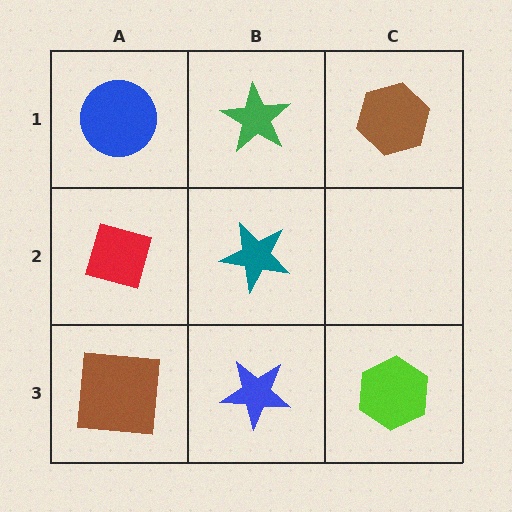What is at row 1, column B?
A green star.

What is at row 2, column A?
A red diamond.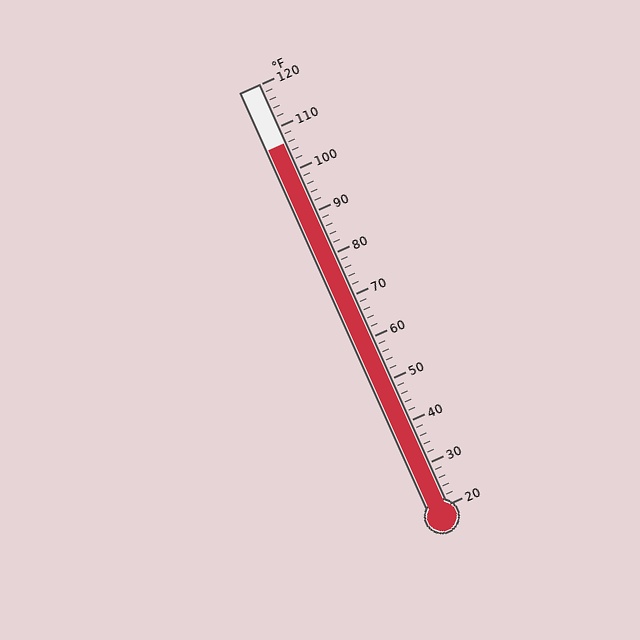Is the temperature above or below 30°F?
The temperature is above 30°F.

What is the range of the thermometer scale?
The thermometer scale ranges from 20°F to 120°F.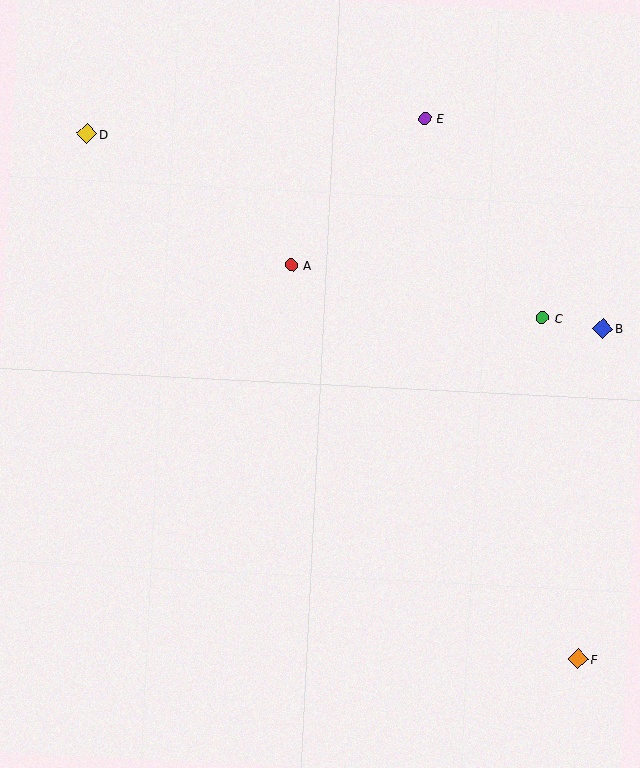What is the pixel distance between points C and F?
The distance between C and F is 343 pixels.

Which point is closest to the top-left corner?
Point D is closest to the top-left corner.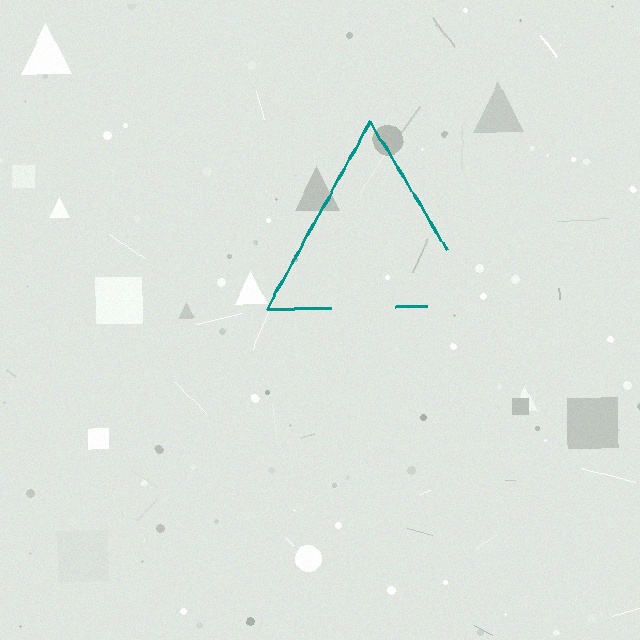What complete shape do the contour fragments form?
The contour fragments form a triangle.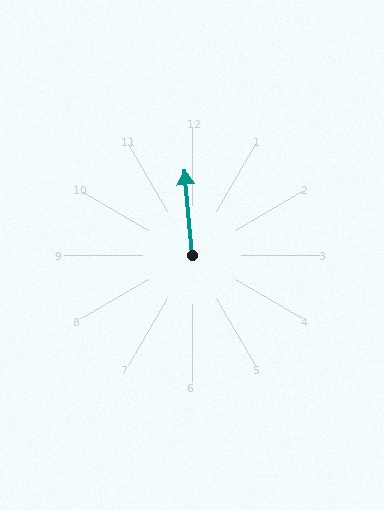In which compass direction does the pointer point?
North.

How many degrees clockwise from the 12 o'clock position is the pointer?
Approximately 355 degrees.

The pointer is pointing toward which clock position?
Roughly 12 o'clock.